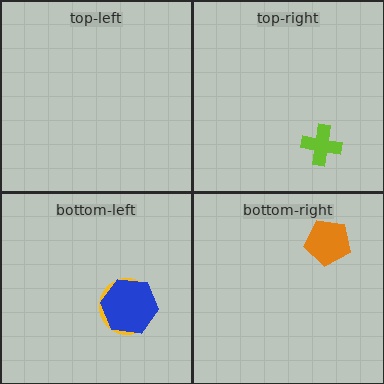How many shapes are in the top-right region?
1.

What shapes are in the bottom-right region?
The orange pentagon.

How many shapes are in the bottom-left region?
2.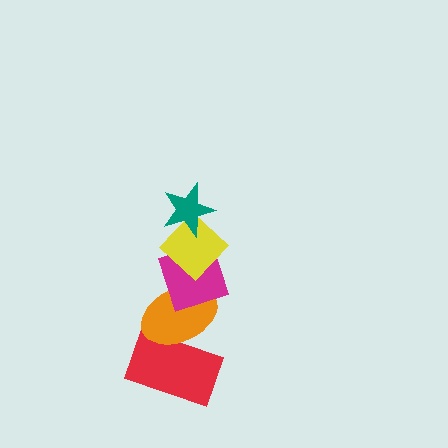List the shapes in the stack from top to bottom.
From top to bottom: the teal star, the yellow diamond, the magenta diamond, the orange ellipse, the red rectangle.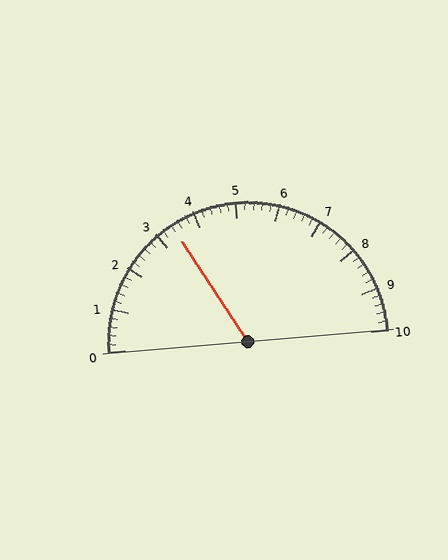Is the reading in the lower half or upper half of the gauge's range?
The reading is in the lower half of the range (0 to 10).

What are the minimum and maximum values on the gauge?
The gauge ranges from 0 to 10.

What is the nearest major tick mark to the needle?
The nearest major tick mark is 3.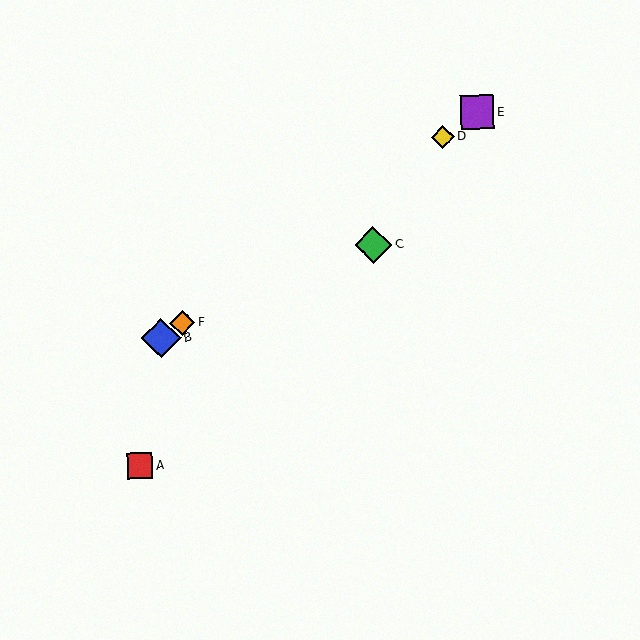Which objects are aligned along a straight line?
Objects B, D, E, F are aligned along a straight line.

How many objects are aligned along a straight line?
4 objects (B, D, E, F) are aligned along a straight line.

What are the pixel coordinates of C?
Object C is at (373, 245).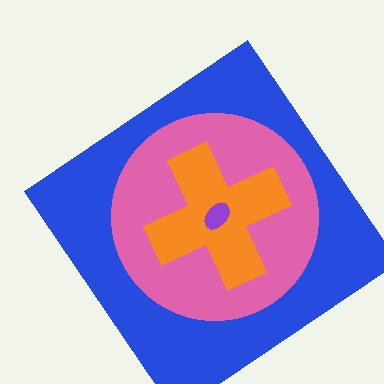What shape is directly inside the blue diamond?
The pink circle.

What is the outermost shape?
The blue diamond.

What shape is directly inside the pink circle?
The orange cross.